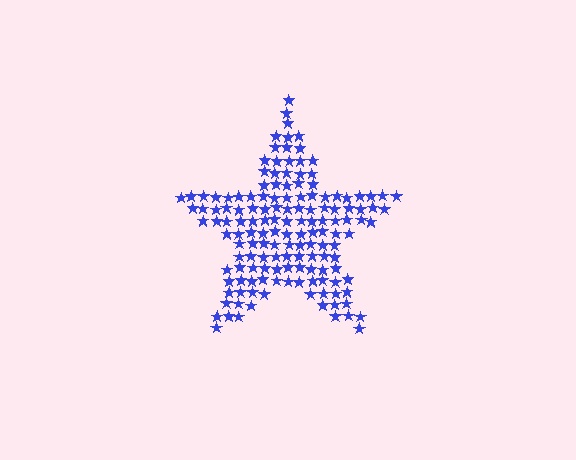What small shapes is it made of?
It is made of small stars.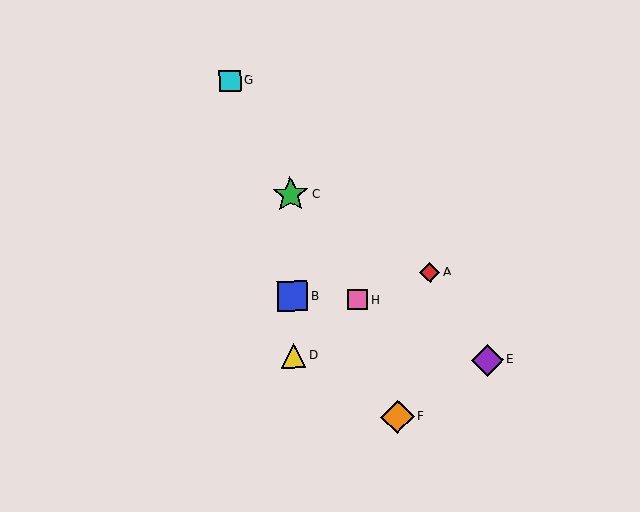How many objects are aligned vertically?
3 objects (B, C, D) are aligned vertically.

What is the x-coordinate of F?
Object F is at x≈398.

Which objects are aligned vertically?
Objects B, C, D are aligned vertically.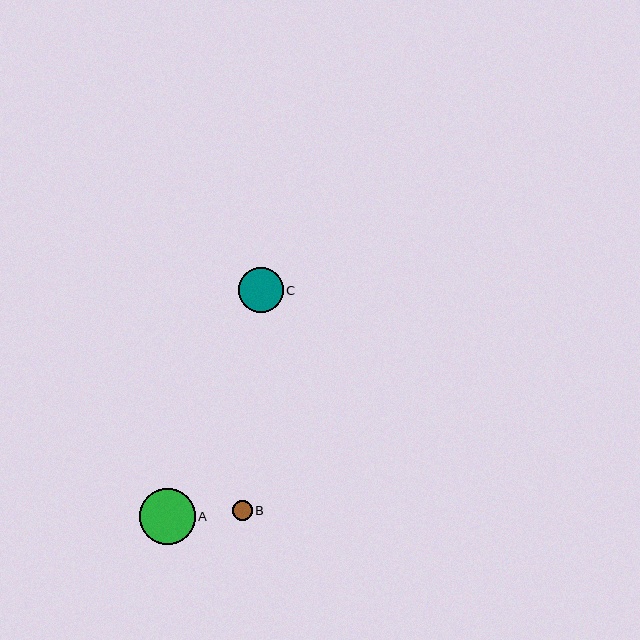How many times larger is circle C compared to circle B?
Circle C is approximately 2.3 times the size of circle B.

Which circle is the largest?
Circle A is the largest with a size of approximately 56 pixels.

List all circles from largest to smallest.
From largest to smallest: A, C, B.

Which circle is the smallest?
Circle B is the smallest with a size of approximately 20 pixels.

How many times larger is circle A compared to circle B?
Circle A is approximately 2.9 times the size of circle B.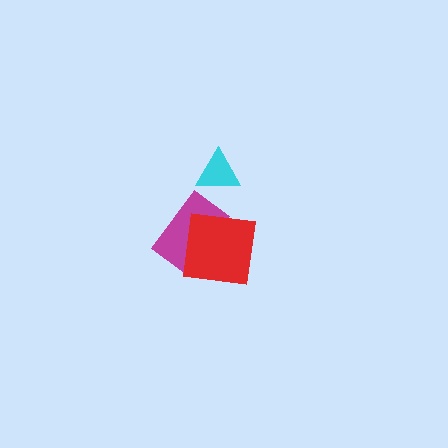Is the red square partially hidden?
No, no other shape covers it.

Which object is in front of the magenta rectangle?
The red square is in front of the magenta rectangle.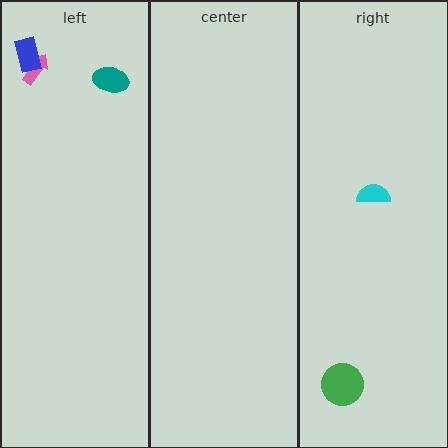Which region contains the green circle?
The right region.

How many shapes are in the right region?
2.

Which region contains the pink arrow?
The left region.